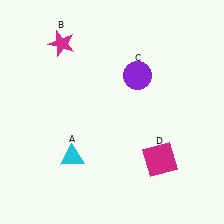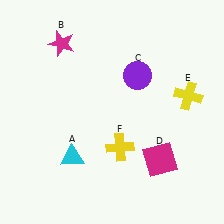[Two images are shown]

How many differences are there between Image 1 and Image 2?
There are 2 differences between the two images.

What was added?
A yellow cross (E), a yellow cross (F) were added in Image 2.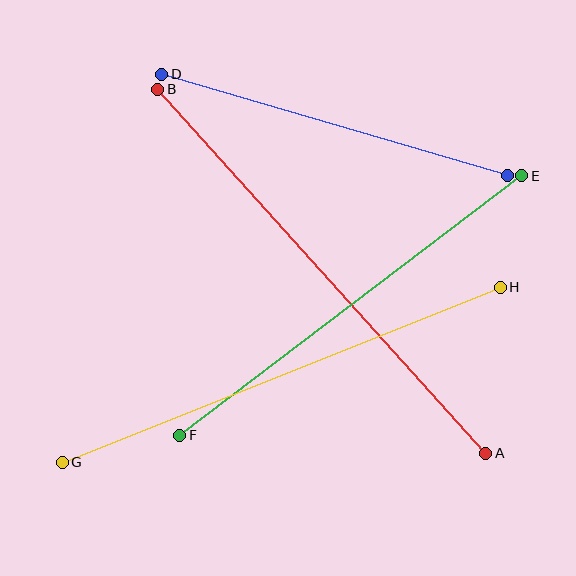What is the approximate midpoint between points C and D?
The midpoint is at approximately (335, 125) pixels.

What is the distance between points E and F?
The distance is approximately 429 pixels.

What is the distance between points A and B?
The distance is approximately 490 pixels.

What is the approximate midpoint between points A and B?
The midpoint is at approximately (322, 271) pixels.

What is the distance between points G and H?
The distance is approximately 472 pixels.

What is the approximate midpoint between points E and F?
The midpoint is at approximately (351, 305) pixels.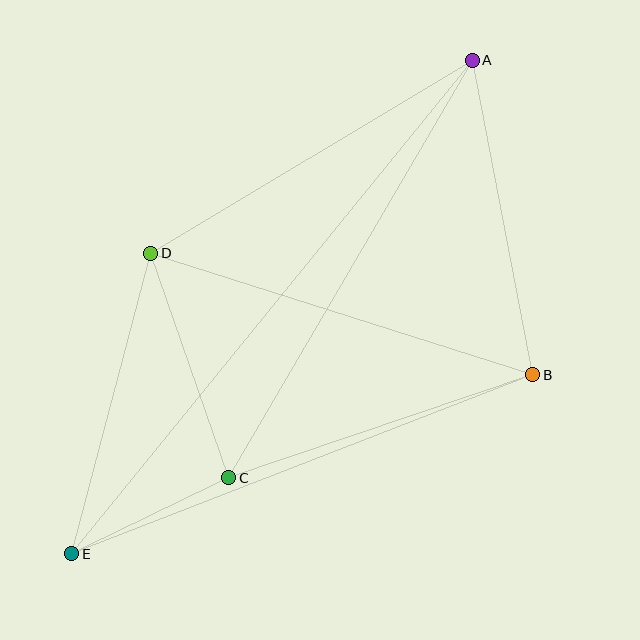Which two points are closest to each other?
Points C and E are closest to each other.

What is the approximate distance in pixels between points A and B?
The distance between A and B is approximately 320 pixels.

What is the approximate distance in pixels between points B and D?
The distance between B and D is approximately 401 pixels.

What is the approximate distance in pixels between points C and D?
The distance between C and D is approximately 238 pixels.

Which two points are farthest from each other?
Points A and E are farthest from each other.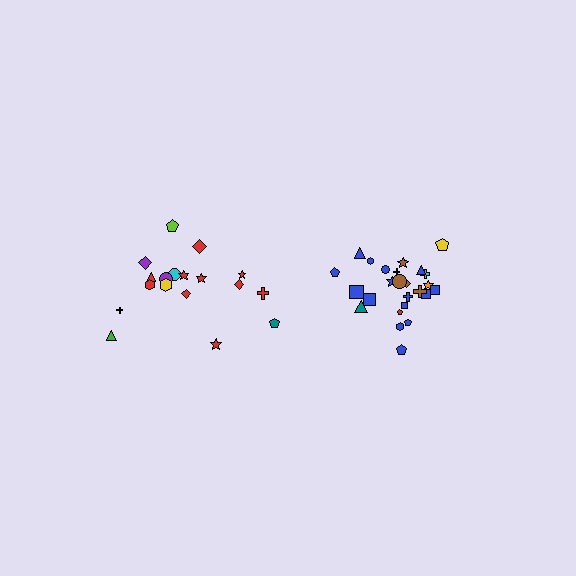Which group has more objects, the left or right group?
The right group.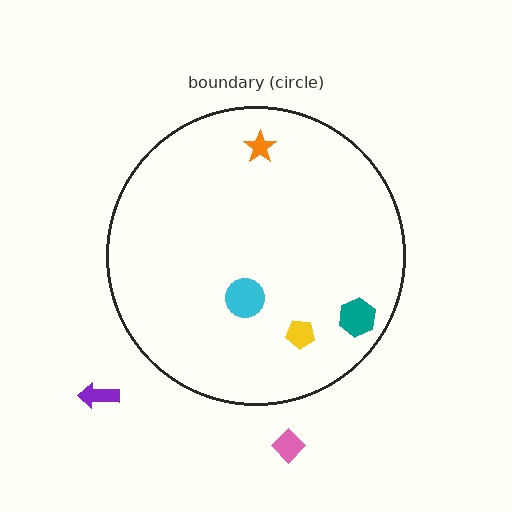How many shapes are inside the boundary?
4 inside, 2 outside.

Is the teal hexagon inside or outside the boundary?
Inside.